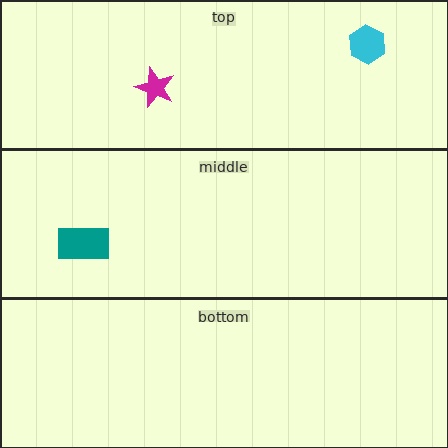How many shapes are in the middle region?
1.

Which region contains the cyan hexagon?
The top region.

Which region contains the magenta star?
The top region.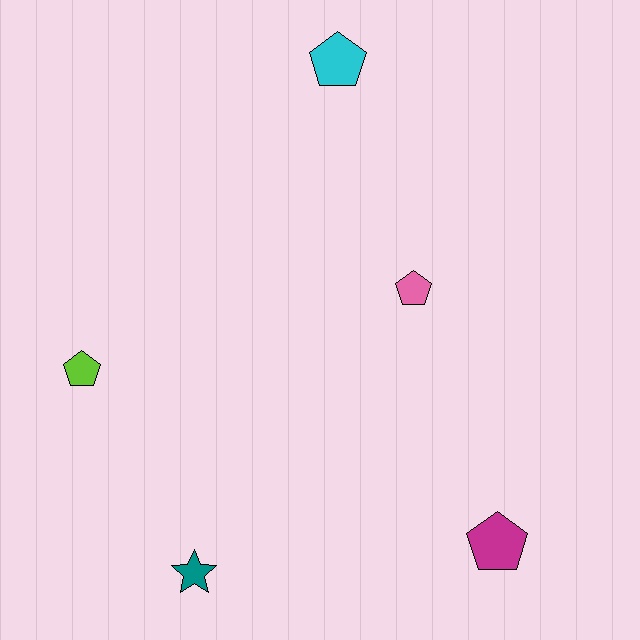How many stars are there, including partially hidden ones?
There is 1 star.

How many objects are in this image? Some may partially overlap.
There are 5 objects.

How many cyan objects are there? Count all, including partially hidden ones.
There is 1 cyan object.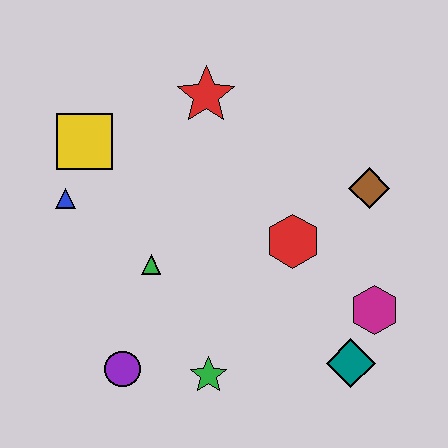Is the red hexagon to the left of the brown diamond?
Yes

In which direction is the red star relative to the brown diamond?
The red star is to the left of the brown diamond.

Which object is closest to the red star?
The yellow square is closest to the red star.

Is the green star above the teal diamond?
No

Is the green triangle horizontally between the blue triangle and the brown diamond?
Yes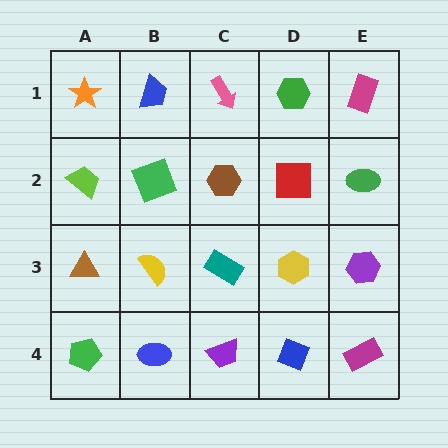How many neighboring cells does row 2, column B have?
4.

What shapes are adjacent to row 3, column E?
A green ellipse (row 2, column E), a magenta rectangle (row 4, column E), a yellow hexagon (row 3, column D).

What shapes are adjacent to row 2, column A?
An orange star (row 1, column A), a brown triangle (row 3, column A), a green square (row 2, column B).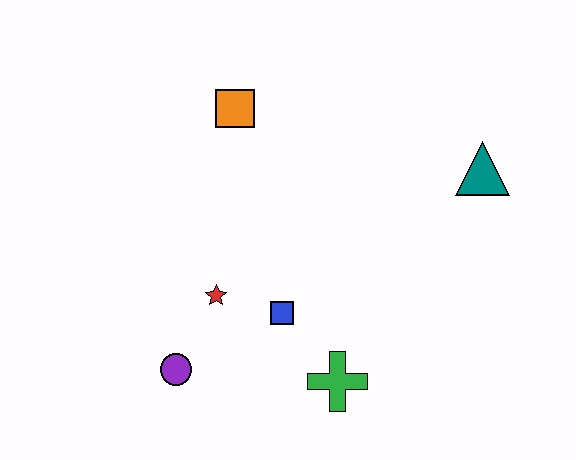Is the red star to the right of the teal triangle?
No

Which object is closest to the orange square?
The red star is closest to the orange square.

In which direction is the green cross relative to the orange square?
The green cross is below the orange square.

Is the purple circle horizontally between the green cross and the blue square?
No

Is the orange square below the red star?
No